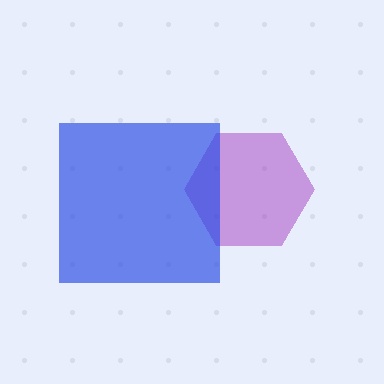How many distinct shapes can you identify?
There are 2 distinct shapes: a purple hexagon, a blue square.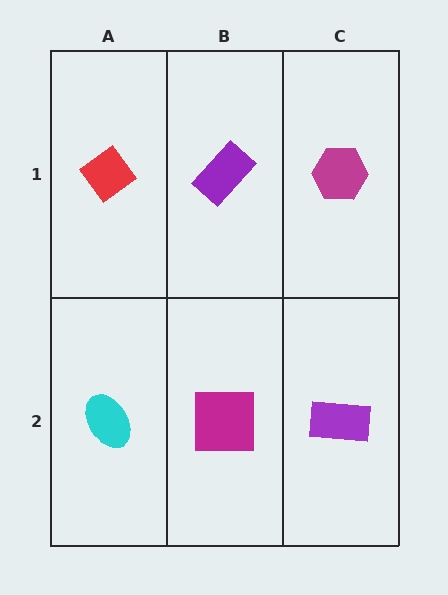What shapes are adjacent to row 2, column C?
A magenta hexagon (row 1, column C), a magenta square (row 2, column B).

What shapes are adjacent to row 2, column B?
A purple rectangle (row 1, column B), a cyan ellipse (row 2, column A), a purple rectangle (row 2, column C).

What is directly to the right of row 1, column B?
A magenta hexagon.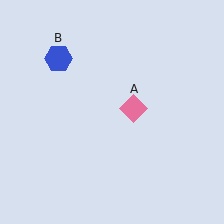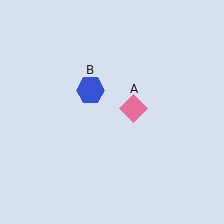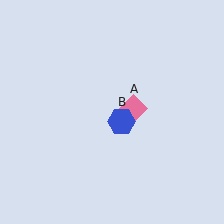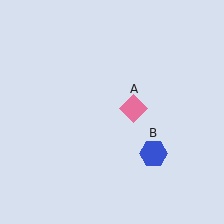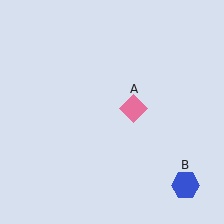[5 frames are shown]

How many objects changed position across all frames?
1 object changed position: blue hexagon (object B).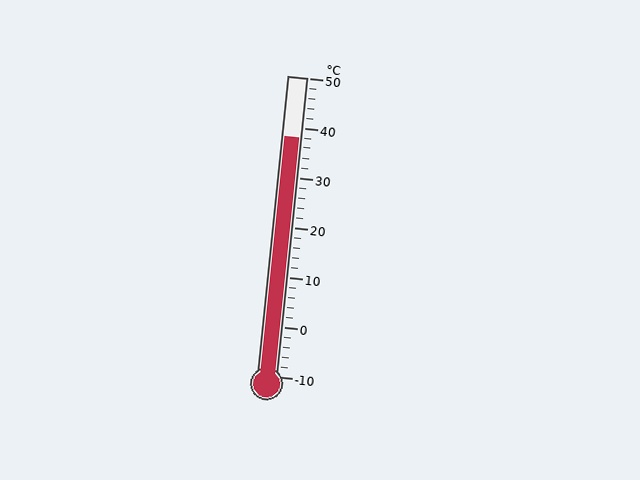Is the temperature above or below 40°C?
The temperature is below 40°C.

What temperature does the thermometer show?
The thermometer shows approximately 38°C.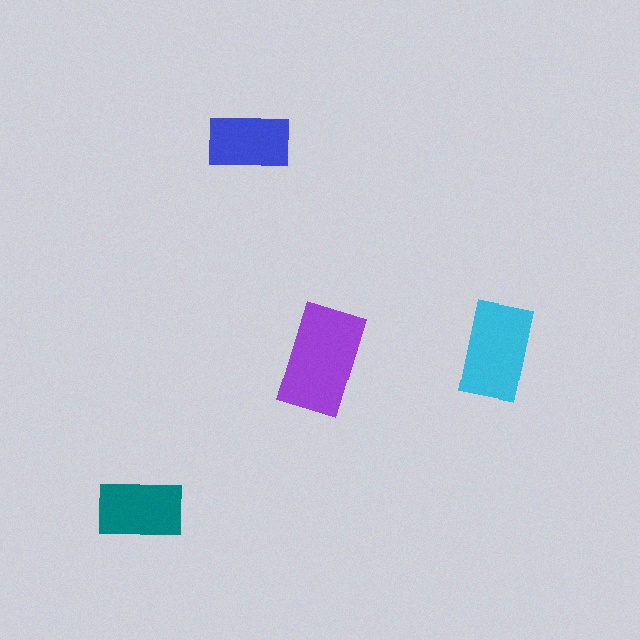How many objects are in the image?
There are 4 objects in the image.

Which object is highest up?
The blue rectangle is topmost.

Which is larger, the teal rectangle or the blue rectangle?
The teal one.